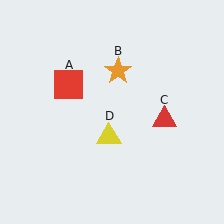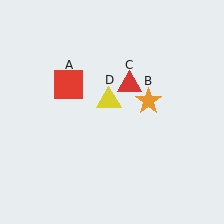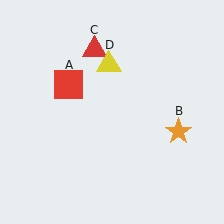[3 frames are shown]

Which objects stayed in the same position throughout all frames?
Red square (object A) remained stationary.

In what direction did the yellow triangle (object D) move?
The yellow triangle (object D) moved up.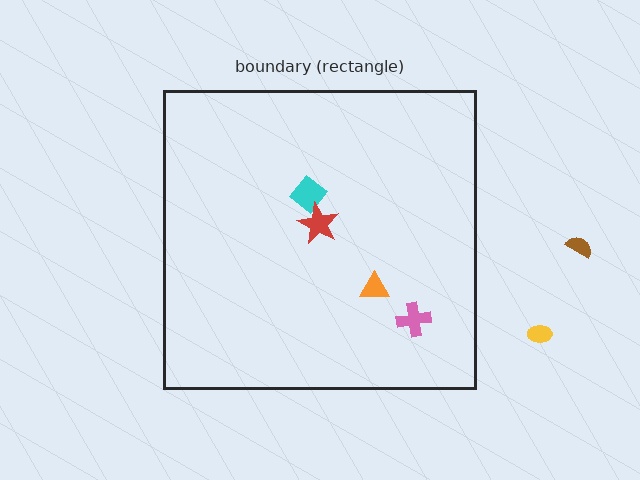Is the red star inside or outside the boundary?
Inside.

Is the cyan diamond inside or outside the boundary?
Inside.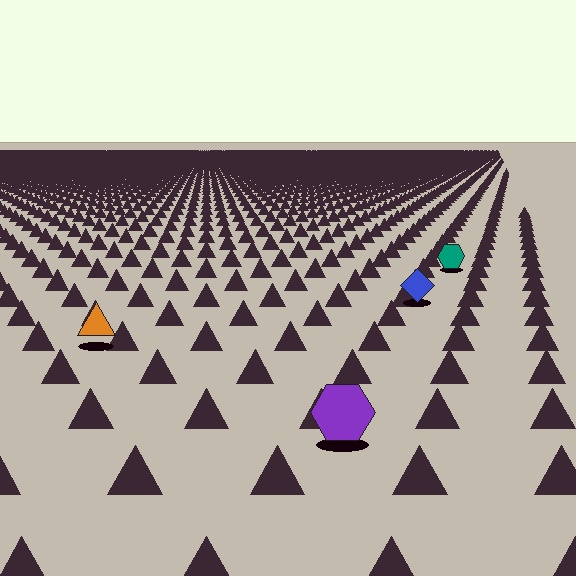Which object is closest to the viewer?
The purple hexagon is closest. The texture marks near it are larger and more spread out.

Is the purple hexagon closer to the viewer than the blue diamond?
Yes. The purple hexagon is closer — you can tell from the texture gradient: the ground texture is coarser near it.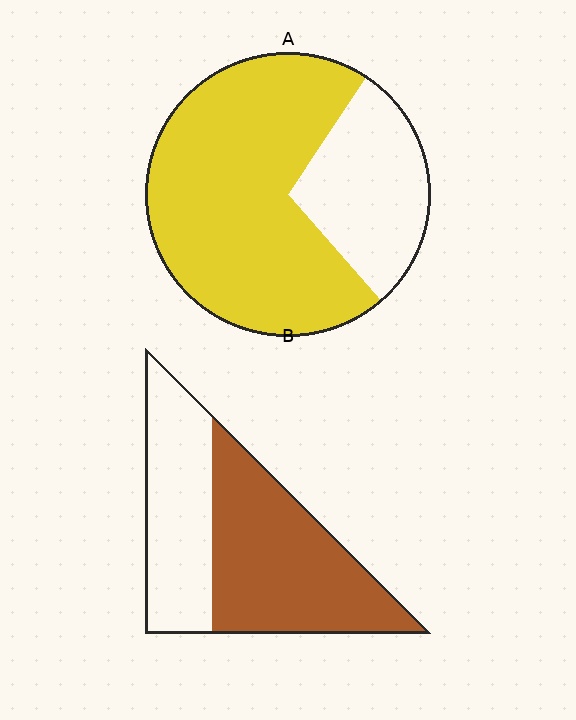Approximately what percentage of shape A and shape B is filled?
A is approximately 70% and B is approximately 60%.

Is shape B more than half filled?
Yes.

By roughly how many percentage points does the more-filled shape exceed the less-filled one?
By roughly 10 percentage points (A over B).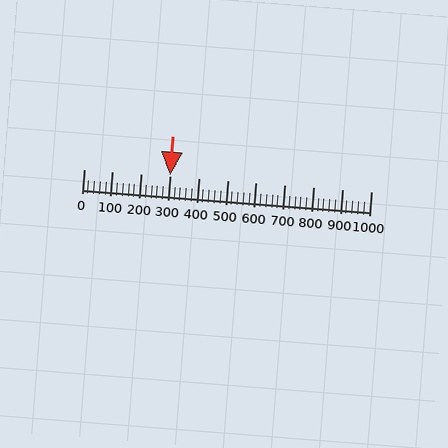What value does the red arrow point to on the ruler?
The red arrow points to approximately 300.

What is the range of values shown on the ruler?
The ruler shows values from 0 to 1000.